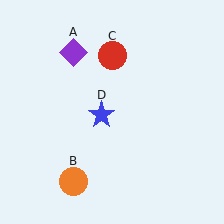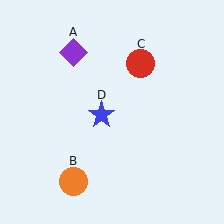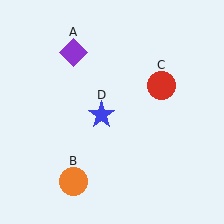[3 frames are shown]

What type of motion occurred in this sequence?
The red circle (object C) rotated clockwise around the center of the scene.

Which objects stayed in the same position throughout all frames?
Purple diamond (object A) and orange circle (object B) and blue star (object D) remained stationary.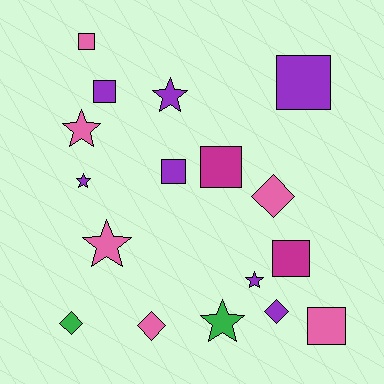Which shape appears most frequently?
Square, with 7 objects.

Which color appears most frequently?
Purple, with 7 objects.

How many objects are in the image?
There are 17 objects.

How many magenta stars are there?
There are no magenta stars.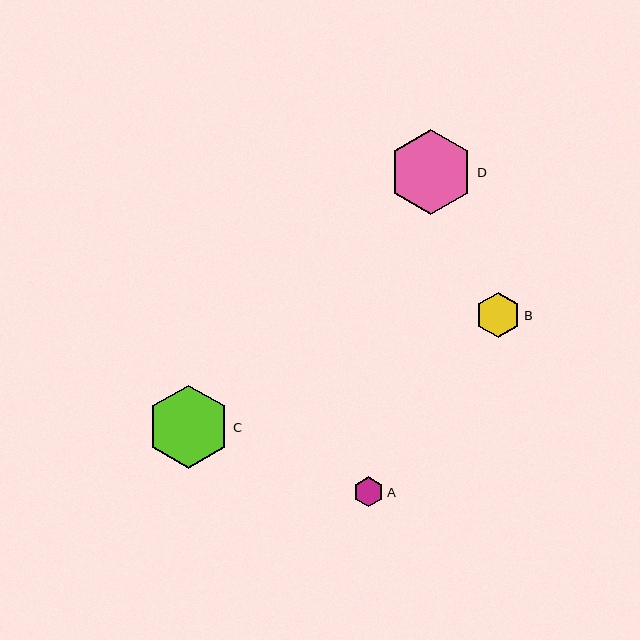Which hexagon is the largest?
Hexagon D is the largest with a size of approximately 85 pixels.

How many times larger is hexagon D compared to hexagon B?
Hexagon D is approximately 1.9 times the size of hexagon B.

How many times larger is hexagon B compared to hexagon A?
Hexagon B is approximately 1.5 times the size of hexagon A.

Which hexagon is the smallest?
Hexagon A is the smallest with a size of approximately 30 pixels.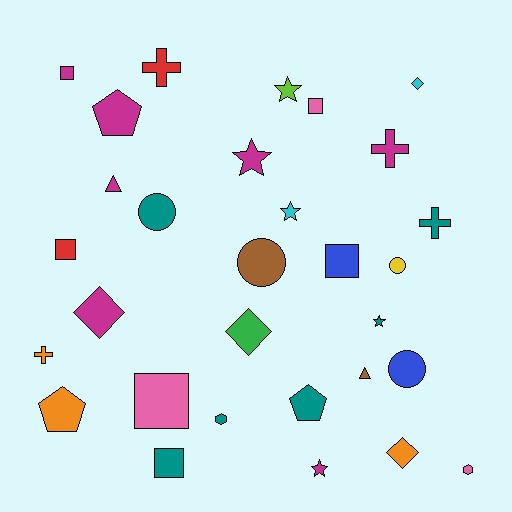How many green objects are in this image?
There is 1 green object.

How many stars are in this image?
There are 5 stars.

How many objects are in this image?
There are 30 objects.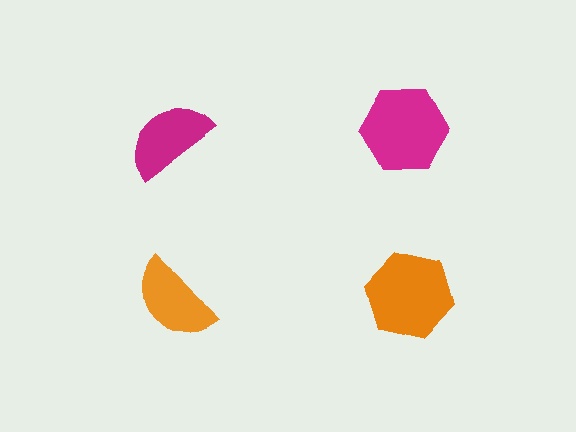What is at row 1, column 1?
A magenta semicircle.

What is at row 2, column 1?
An orange semicircle.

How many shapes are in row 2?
2 shapes.